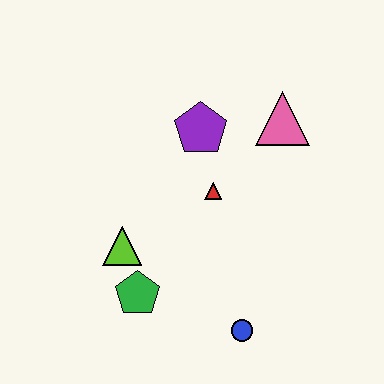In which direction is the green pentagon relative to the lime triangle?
The green pentagon is below the lime triangle.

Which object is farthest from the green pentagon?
The pink triangle is farthest from the green pentagon.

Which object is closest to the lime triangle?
The green pentagon is closest to the lime triangle.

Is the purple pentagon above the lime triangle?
Yes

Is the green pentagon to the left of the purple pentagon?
Yes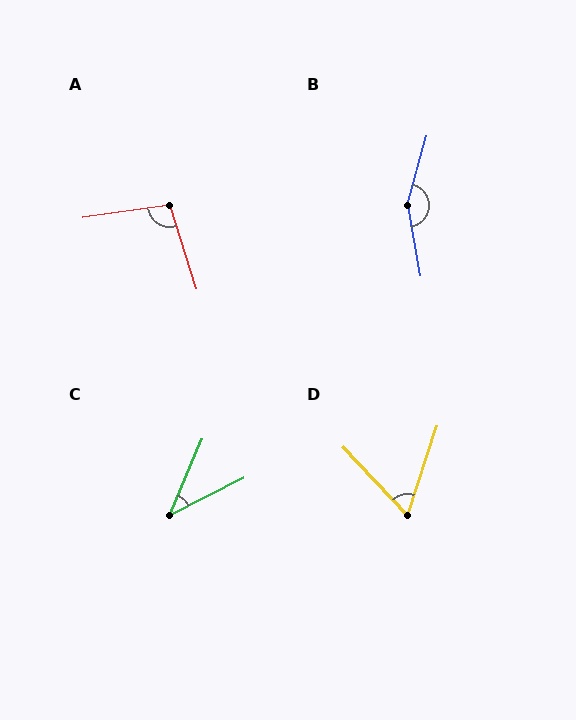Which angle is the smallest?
C, at approximately 40 degrees.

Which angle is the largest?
B, at approximately 154 degrees.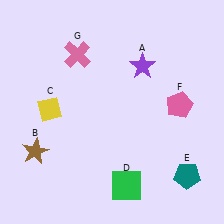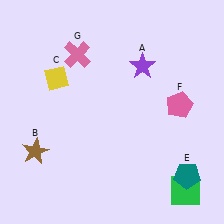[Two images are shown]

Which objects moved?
The objects that moved are: the yellow diamond (C), the green square (D).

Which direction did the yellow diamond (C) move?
The yellow diamond (C) moved up.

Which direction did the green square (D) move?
The green square (D) moved right.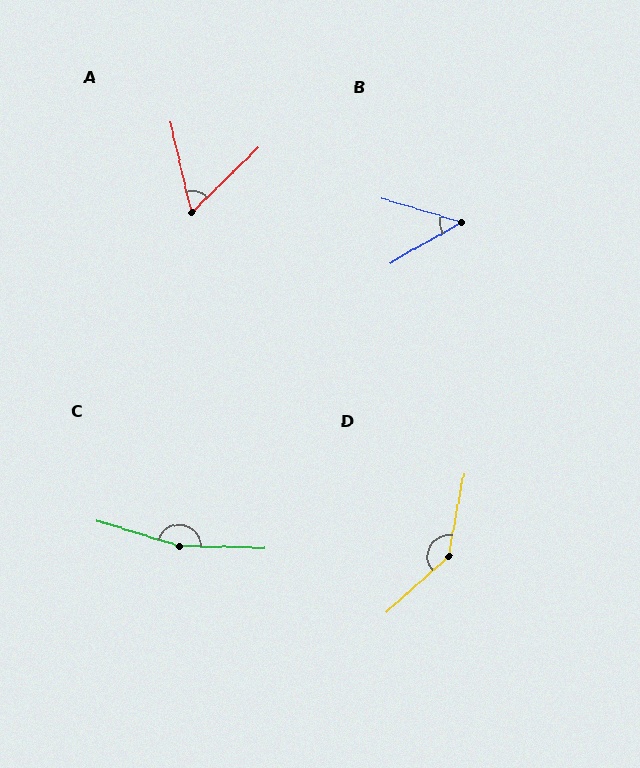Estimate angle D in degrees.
Approximately 142 degrees.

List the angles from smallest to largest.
B (46°), A (58°), D (142°), C (164°).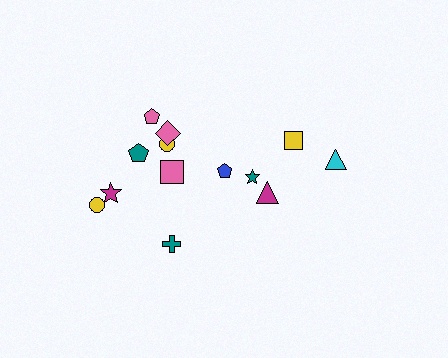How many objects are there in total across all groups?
There are 13 objects.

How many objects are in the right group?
There are 5 objects.